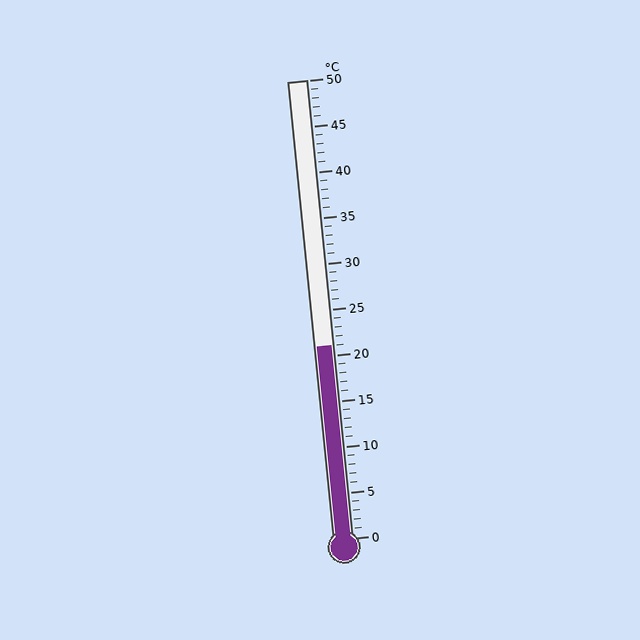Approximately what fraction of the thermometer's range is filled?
The thermometer is filled to approximately 40% of its range.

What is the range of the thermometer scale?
The thermometer scale ranges from 0°C to 50°C.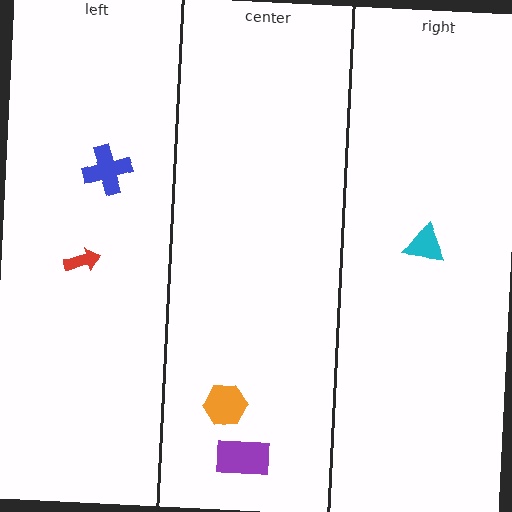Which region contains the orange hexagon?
The center region.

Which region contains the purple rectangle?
The center region.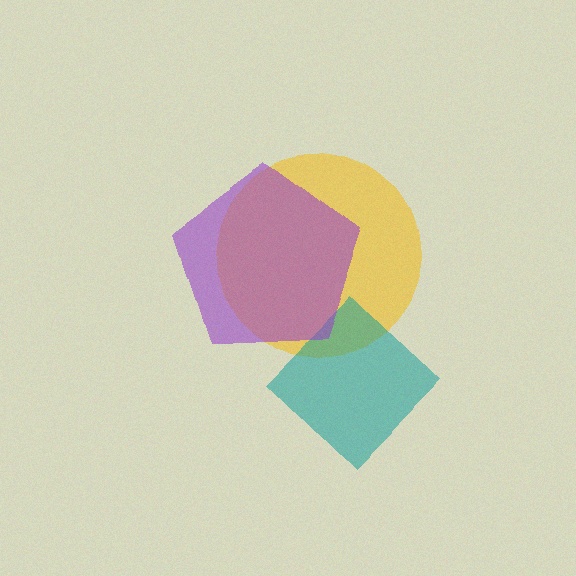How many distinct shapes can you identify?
There are 3 distinct shapes: a yellow circle, a teal diamond, a purple pentagon.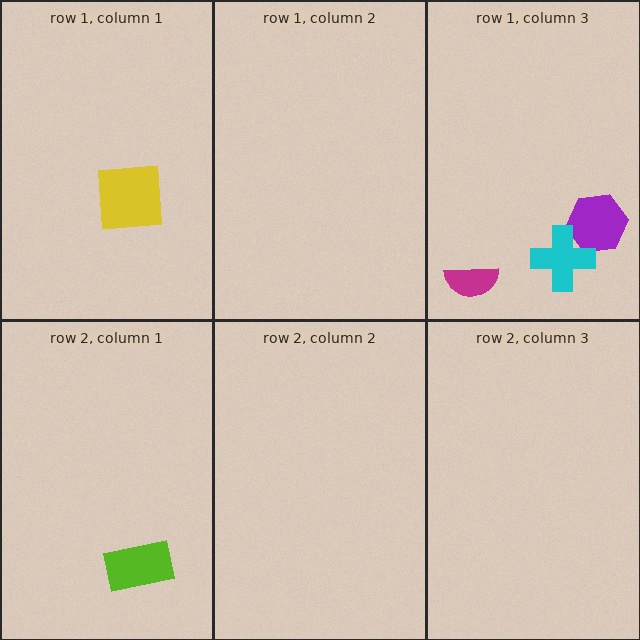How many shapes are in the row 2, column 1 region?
1.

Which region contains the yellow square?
The row 1, column 1 region.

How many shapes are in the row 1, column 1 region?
1.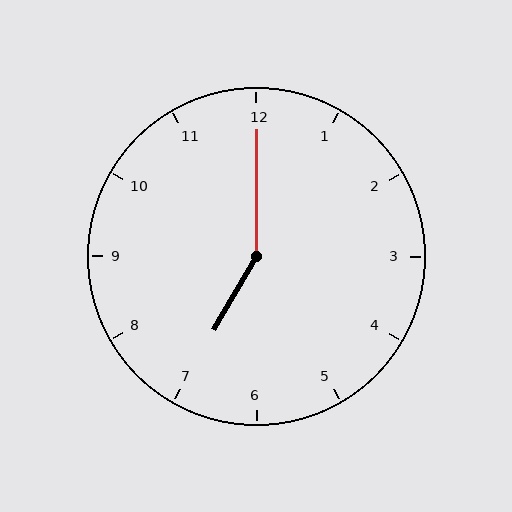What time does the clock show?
7:00.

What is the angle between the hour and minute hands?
Approximately 150 degrees.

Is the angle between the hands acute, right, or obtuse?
It is obtuse.